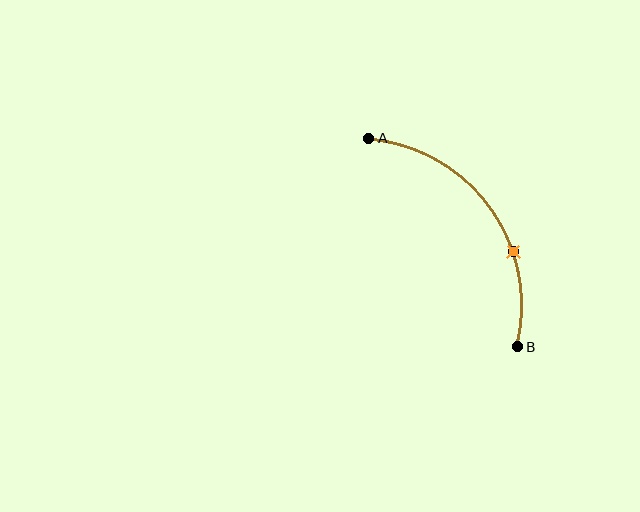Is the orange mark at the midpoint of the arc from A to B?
No. The orange mark lies on the arc but is closer to endpoint B. The arc midpoint would be at the point on the curve equidistant along the arc from both A and B.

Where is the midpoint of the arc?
The arc midpoint is the point on the curve farthest from the straight line joining A and B. It sits above and to the right of that line.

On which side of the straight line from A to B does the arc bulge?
The arc bulges above and to the right of the straight line connecting A and B.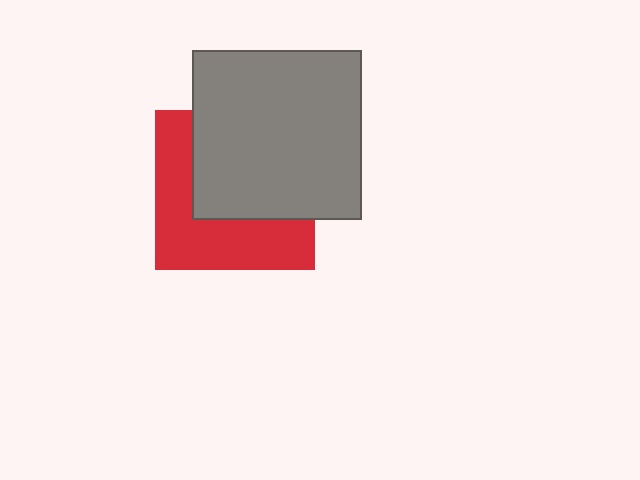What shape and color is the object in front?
The object in front is a gray square.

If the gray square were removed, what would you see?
You would see the complete red square.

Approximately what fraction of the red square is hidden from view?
Roughly 53% of the red square is hidden behind the gray square.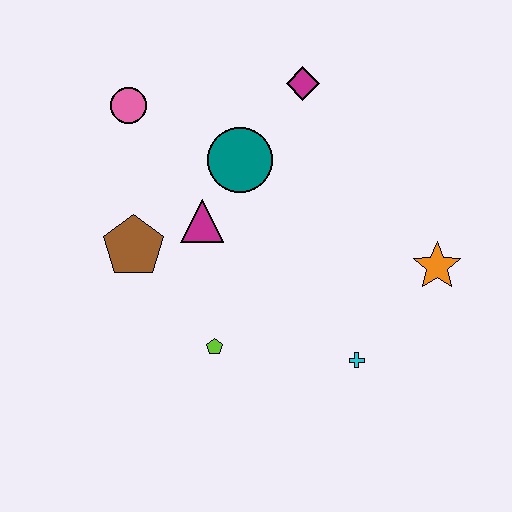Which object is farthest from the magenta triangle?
The orange star is farthest from the magenta triangle.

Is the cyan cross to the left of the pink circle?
No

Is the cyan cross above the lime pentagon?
No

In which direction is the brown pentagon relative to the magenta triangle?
The brown pentagon is to the left of the magenta triangle.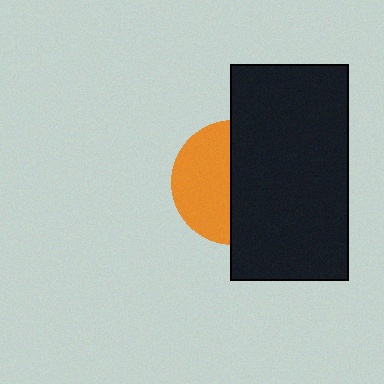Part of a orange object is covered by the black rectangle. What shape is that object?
It is a circle.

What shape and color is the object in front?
The object in front is a black rectangle.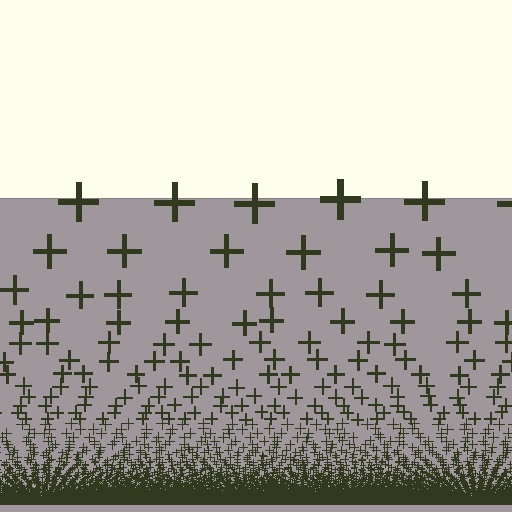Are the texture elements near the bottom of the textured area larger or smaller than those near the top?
Smaller. The gradient is inverted — elements near the bottom are smaller and denser.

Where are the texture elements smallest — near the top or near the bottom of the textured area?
Near the bottom.